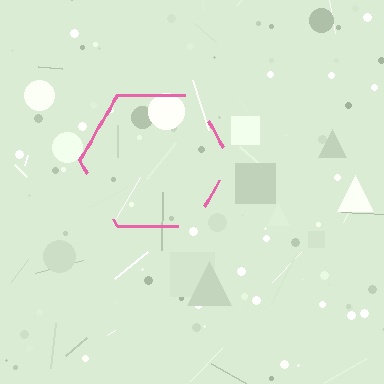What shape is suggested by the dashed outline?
The dashed outline suggests a hexagon.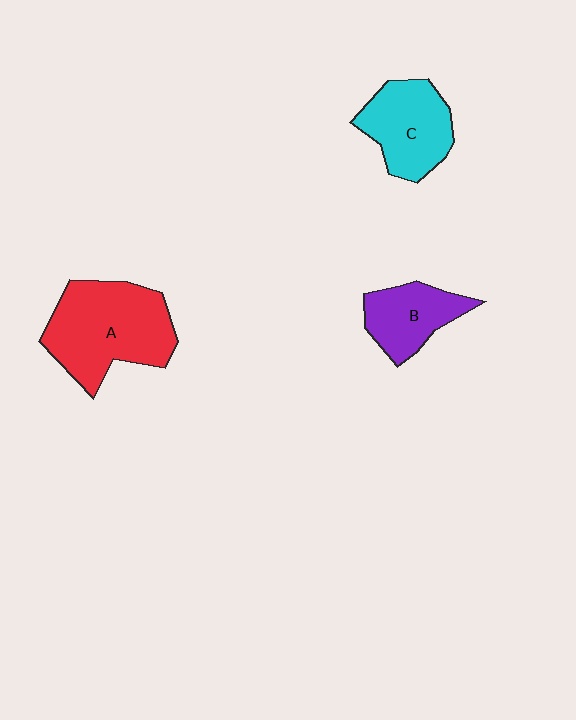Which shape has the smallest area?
Shape B (purple).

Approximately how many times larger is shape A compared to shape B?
Approximately 1.9 times.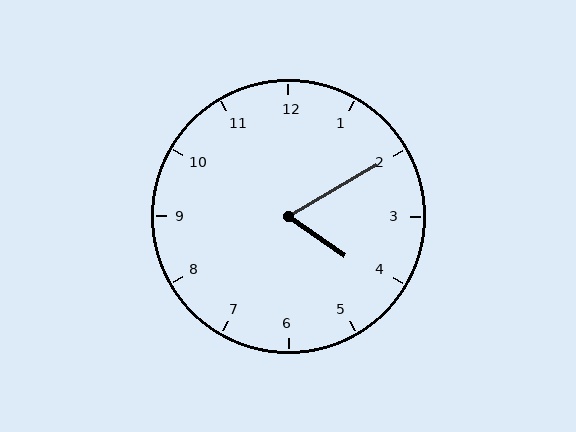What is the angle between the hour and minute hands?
Approximately 65 degrees.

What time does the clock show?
4:10.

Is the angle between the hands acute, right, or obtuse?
It is acute.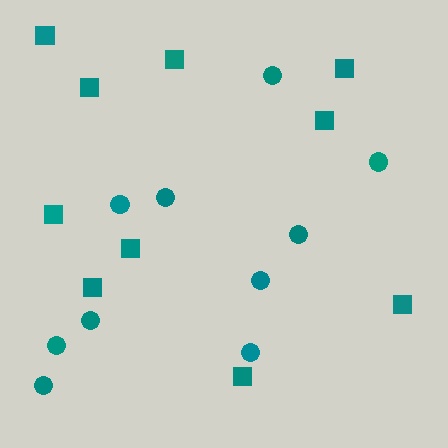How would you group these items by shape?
There are 2 groups: one group of squares (10) and one group of circles (10).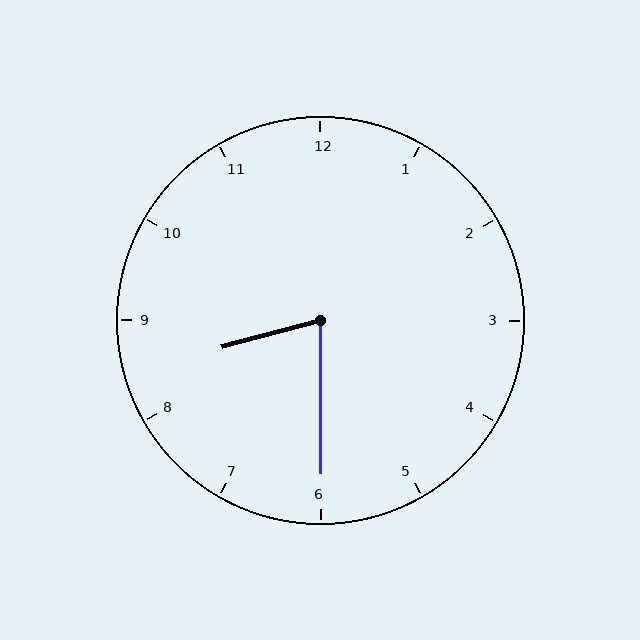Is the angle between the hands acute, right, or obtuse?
It is acute.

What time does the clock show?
8:30.